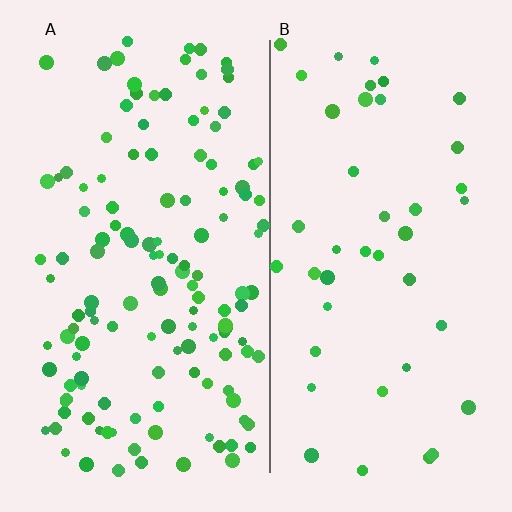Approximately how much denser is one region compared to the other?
Approximately 3.2× — region A over region B.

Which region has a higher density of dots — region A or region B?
A (the left).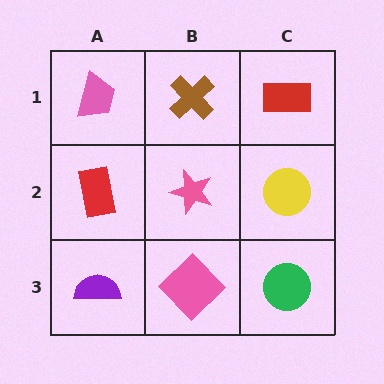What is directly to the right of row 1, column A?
A brown cross.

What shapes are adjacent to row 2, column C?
A red rectangle (row 1, column C), a green circle (row 3, column C), a pink star (row 2, column B).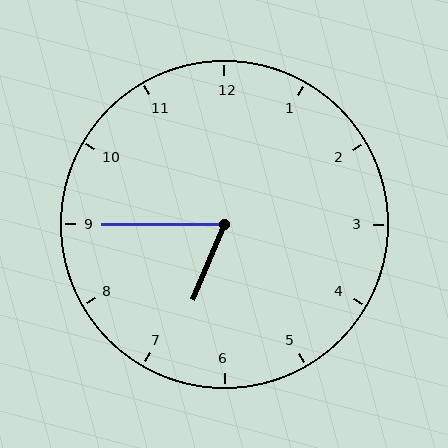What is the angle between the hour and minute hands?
Approximately 68 degrees.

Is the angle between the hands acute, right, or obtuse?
It is acute.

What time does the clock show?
6:45.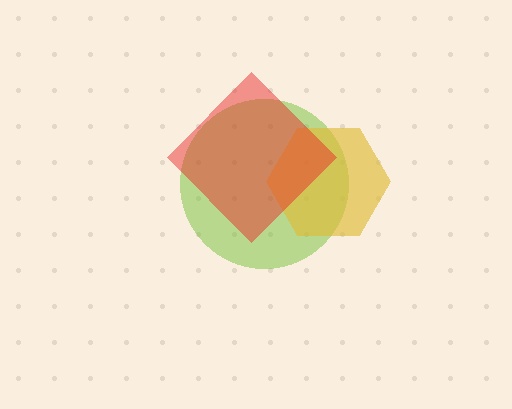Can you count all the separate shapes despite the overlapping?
Yes, there are 3 separate shapes.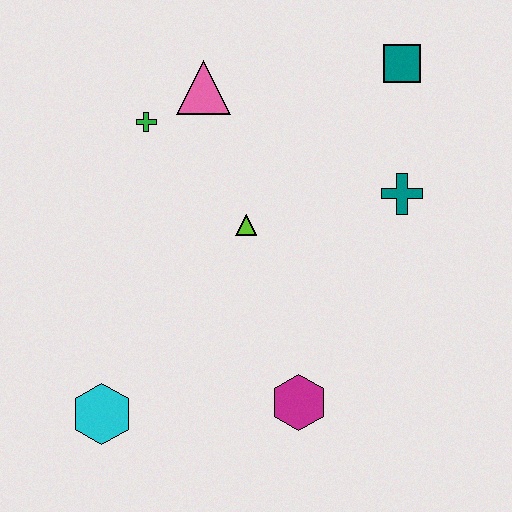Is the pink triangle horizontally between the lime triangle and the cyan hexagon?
Yes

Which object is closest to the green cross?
The pink triangle is closest to the green cross.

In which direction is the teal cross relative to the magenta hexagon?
The teal cross is above the magenta hexagon.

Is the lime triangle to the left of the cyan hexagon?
No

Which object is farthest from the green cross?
The magenta hexagon is farthest from the green cross.